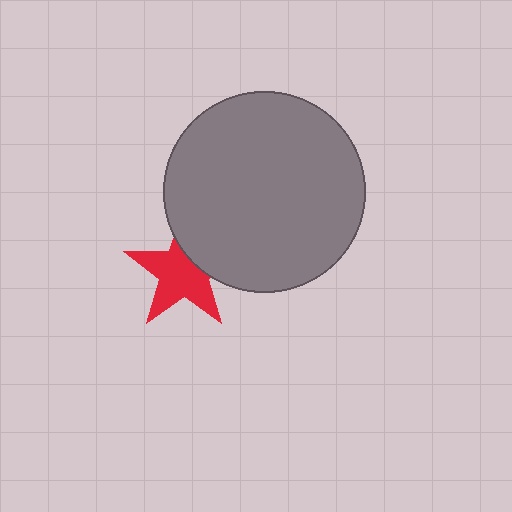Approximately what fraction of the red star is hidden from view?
Roughly 31% of the red star is hidden behind the gray circle.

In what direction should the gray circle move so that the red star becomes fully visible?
The gray circle should move toward the upper-right. That is the shortest direction to clear the overlap and leave the red star fully visible.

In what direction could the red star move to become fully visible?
The red star could move toward the lower-left. That would shift it out from behind the gray circle entirely.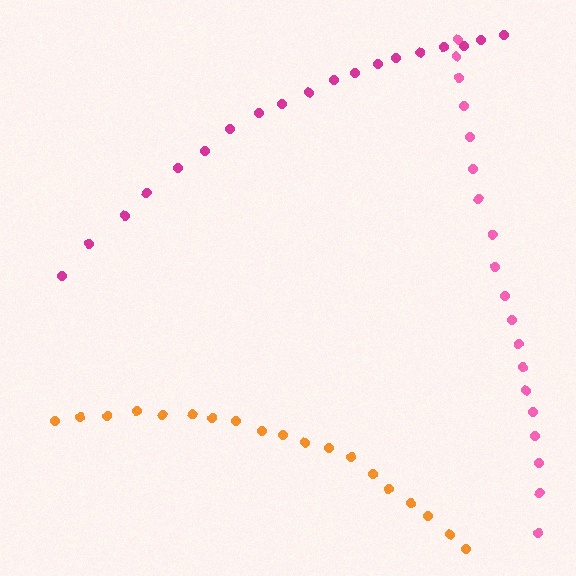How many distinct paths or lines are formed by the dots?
There are 3 distinct paths.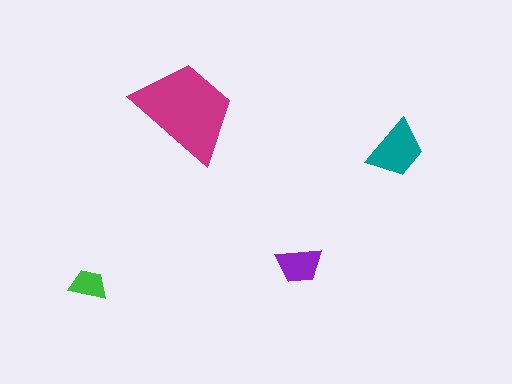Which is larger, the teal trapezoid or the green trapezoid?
The teal one.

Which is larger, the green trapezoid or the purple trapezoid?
The purple one.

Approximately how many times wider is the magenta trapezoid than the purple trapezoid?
About 2.5 times wider.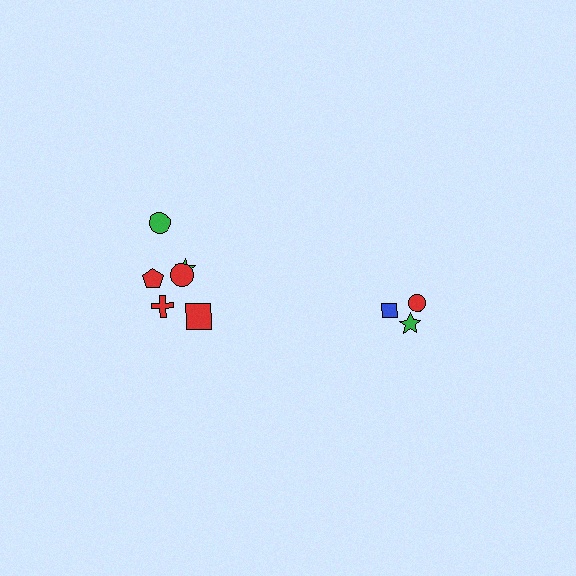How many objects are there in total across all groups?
There are 9 objects.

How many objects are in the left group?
There are 6 objects.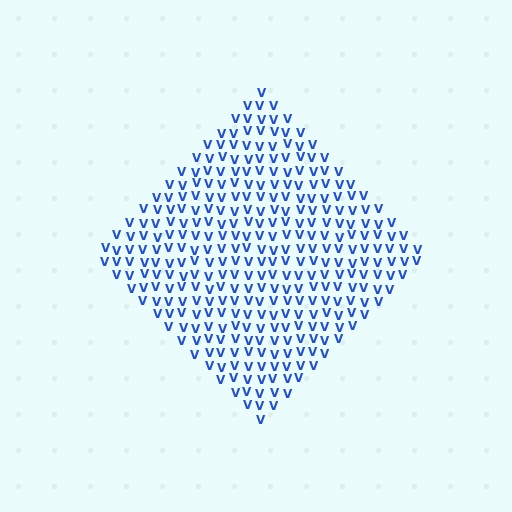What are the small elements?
The small elements are letter V's.